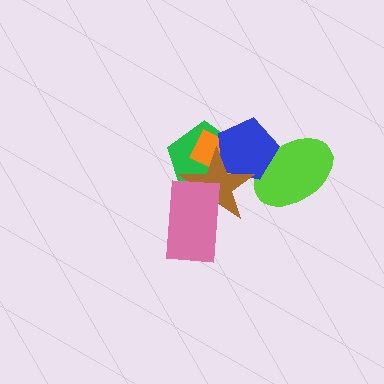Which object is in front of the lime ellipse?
The blue pentagon is in front of the lime ellipse.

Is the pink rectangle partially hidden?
No, no other shape covers it.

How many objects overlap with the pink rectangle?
2 objects overlap with the pink rectangle.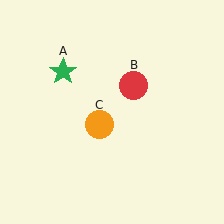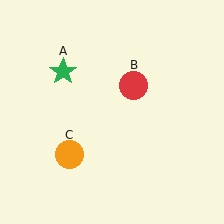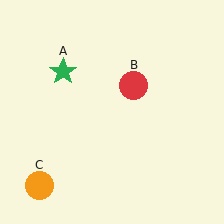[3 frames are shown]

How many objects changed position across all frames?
1 object changed position: orange circle (object C).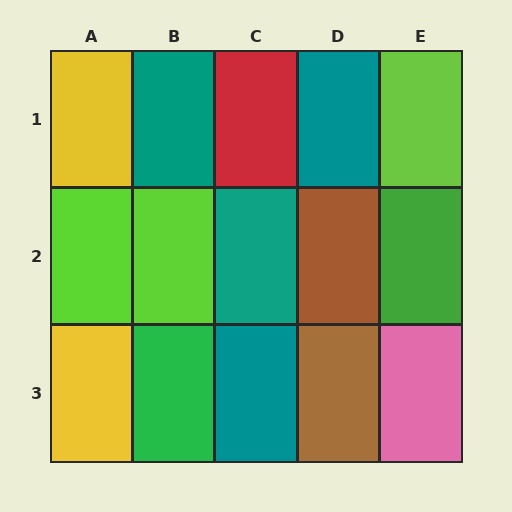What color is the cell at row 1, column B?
Teal.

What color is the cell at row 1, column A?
Yellow.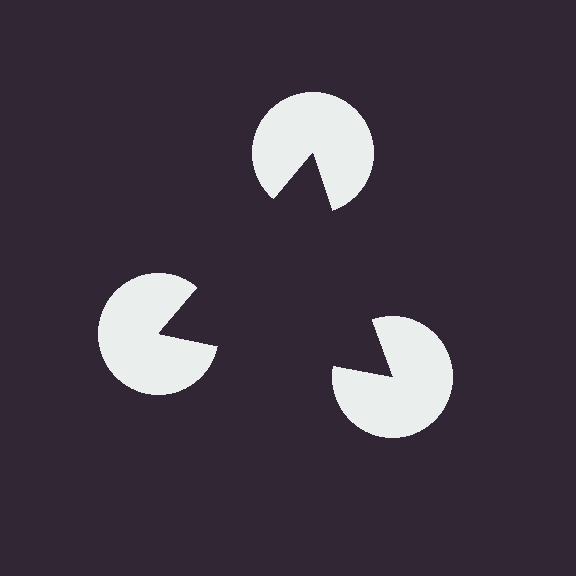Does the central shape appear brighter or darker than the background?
It typically appears slightly darker than the background, even though no actual brightness change is drawn.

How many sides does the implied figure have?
3 sides.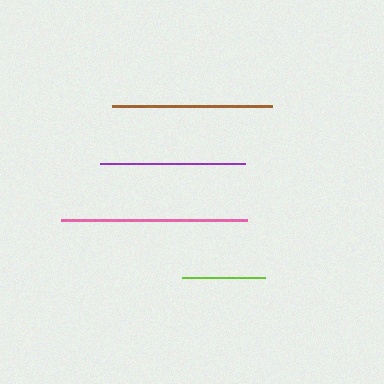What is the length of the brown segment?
The brown segment is approximately 160 pixels long.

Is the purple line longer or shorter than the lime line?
The purple line is longer than the lime line.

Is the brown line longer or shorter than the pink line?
The pink line is longer than the brown line.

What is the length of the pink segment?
The pink segment is approximately 186 pixels long.